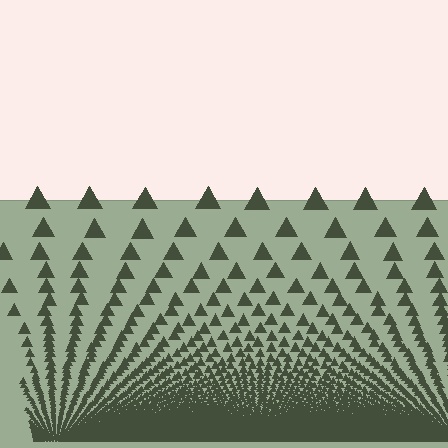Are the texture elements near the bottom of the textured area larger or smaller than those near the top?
Smaller. The gradient is inverted — elements near the bottom are smaller and denser.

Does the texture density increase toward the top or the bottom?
Density increases toward the bottom.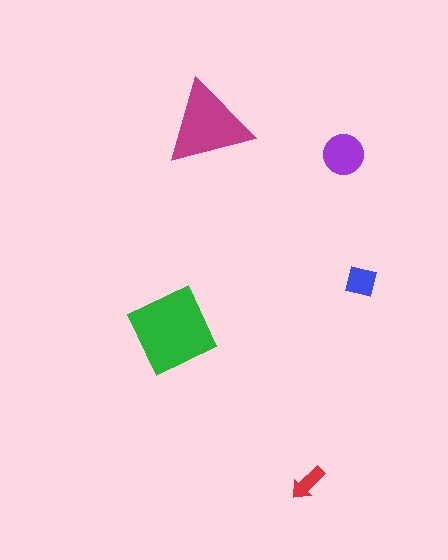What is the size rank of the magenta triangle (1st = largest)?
2nd.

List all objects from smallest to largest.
The red arrow, the blue square, the purple circle, the magenta triangle, the green square.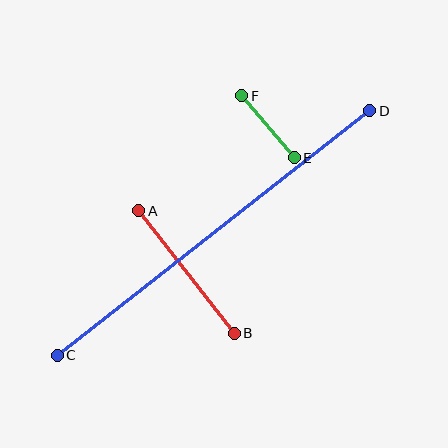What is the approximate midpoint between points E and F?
The midpoint is at approximately (268, 127) pixels.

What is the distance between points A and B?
The distance is approximately 156 pixels.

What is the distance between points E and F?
The distance is approximately 82 pixels.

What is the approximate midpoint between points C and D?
The midpoint is at approximately (214, 233) pixels.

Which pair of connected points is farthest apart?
Points C and D are farthest apart.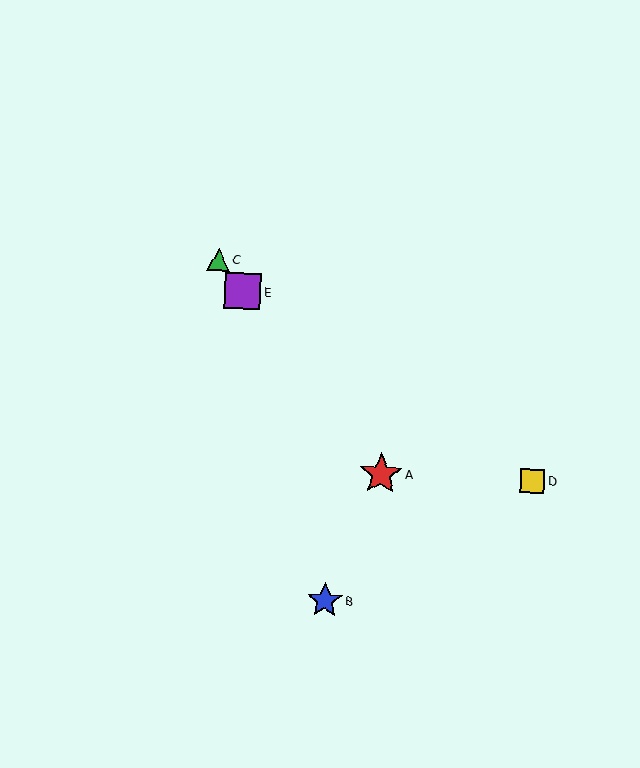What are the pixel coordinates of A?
Object A is at (381, 474).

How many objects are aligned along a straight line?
3 objects (A, C, E) are aligned along a straight line.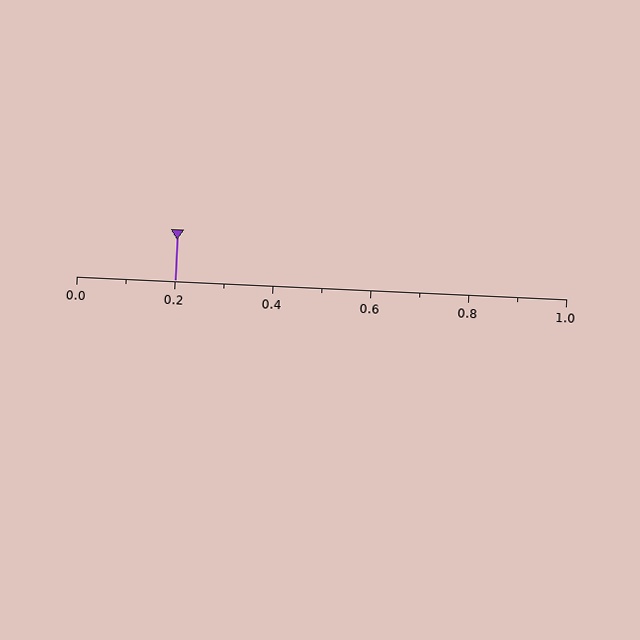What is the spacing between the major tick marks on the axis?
The major ticks are spaced 0.2 apart.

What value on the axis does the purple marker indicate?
The marker indicates approximately 0.2.